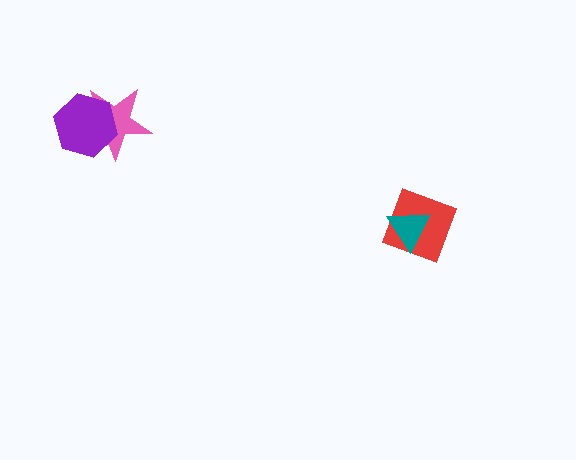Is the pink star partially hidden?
Yes, it is partially covered by another shape.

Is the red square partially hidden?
Yes, it is partially covered by another shape.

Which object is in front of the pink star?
The purple hexagon is in front of the pink star.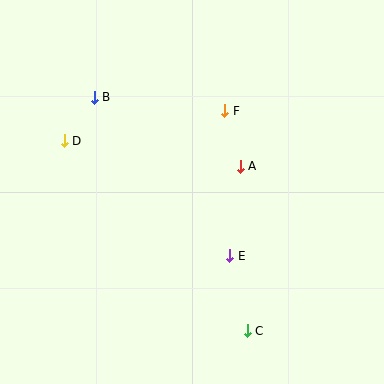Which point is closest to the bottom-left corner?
Point D is closest to the bottom-left corner.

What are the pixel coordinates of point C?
Point C is at (247, 331).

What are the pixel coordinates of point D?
Point D is at (64, 141).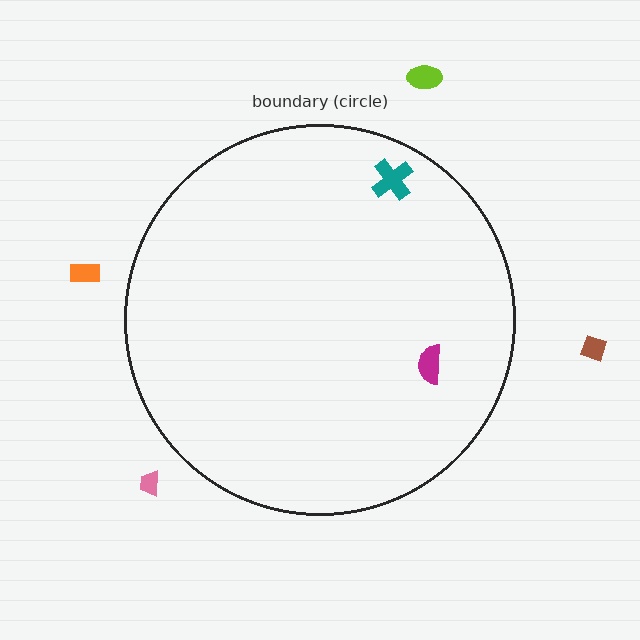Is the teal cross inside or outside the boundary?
Inside.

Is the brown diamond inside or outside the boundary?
Outside.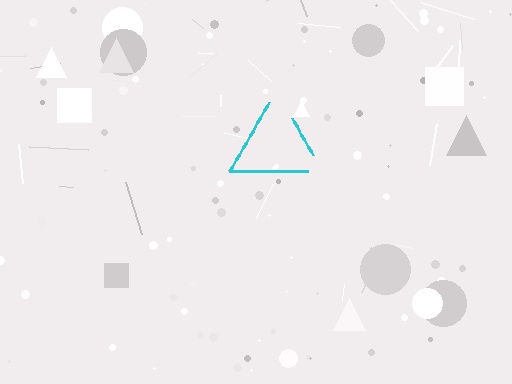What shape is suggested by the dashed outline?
The dashed outline suggests a triangle.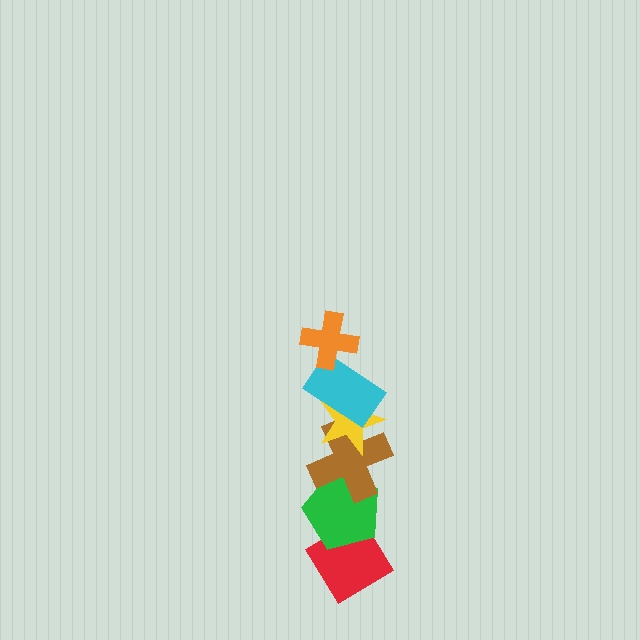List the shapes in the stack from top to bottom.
From top to bottom: the orange cross, the cyan rectangle, the yellow star, the brown cross, the green pentagon, the red diamond.